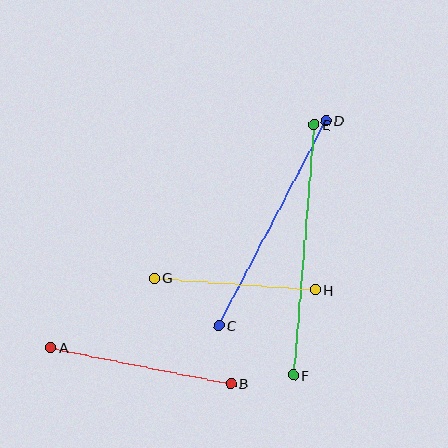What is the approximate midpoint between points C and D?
The midpoint is at approximately (272, 223) pixels.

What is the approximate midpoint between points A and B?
The midpoint is at approximately (141, 365) pixels.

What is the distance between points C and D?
The distance is approximately 232 pixels.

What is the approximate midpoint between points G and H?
The midpoint is at approximately (235, 284) pixels.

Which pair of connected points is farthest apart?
Points E and F are farthest apart.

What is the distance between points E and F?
The distance is approximately 251 pixels.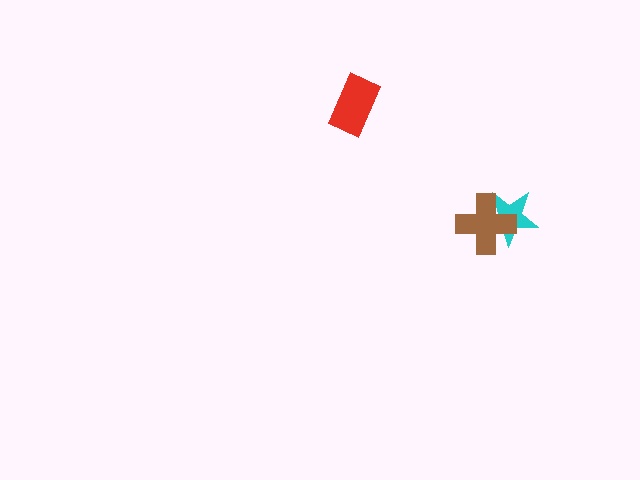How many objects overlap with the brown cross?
1 object overlaps with the brown cross.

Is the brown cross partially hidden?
No, no other shape covers it.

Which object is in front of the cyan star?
The brown cross is in front of the cyan star.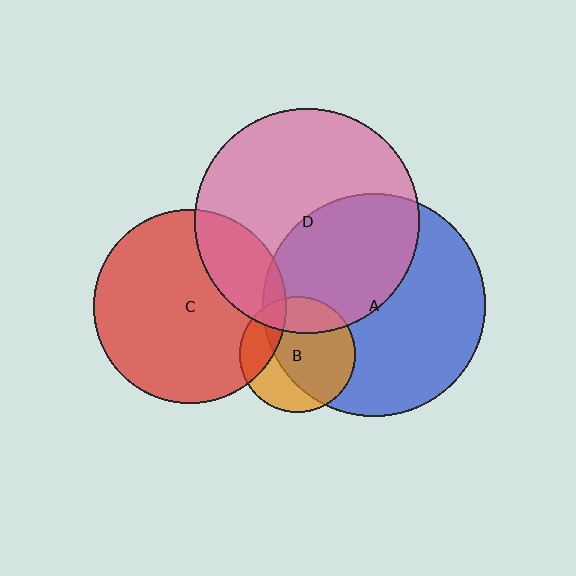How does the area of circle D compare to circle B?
Approximately 3.7 times.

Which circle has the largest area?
Circle D (pink).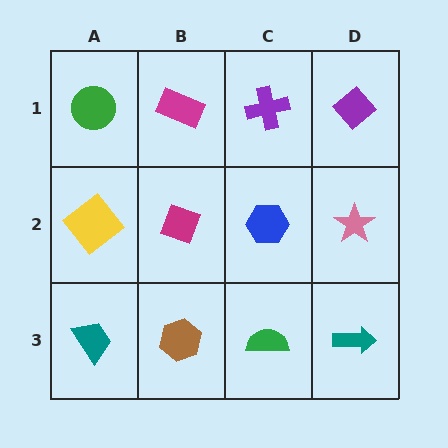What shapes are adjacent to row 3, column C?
A blue hexagon (row 2, column C), a brown hexagon (row 3, column B), a teal arrow (row 3, column D).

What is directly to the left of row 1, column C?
A magenta rectangle.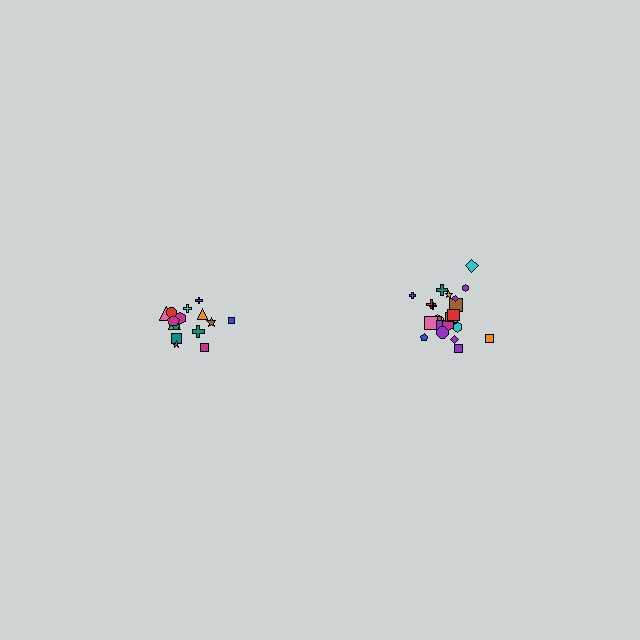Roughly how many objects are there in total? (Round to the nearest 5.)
Roughly 40 objects in total.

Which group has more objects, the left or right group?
The right group.